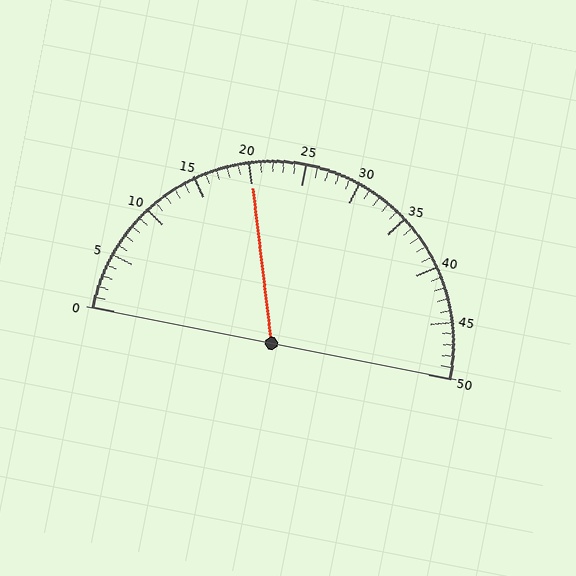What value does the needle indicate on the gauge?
The needle indicates approximately 20.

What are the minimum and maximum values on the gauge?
The gauge ranges from 0 to 50.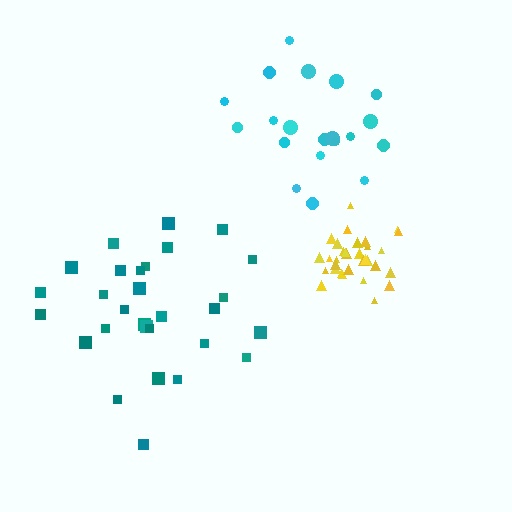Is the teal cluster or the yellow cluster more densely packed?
Yellow.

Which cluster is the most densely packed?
Yellow.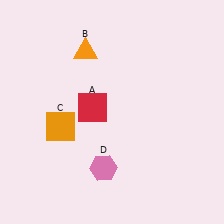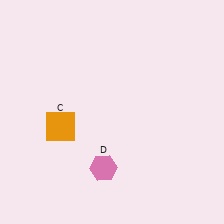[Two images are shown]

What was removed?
The red square (A), the orange triangle (B) were removed in Image 2.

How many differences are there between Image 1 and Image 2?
There are 2 differences between the two images.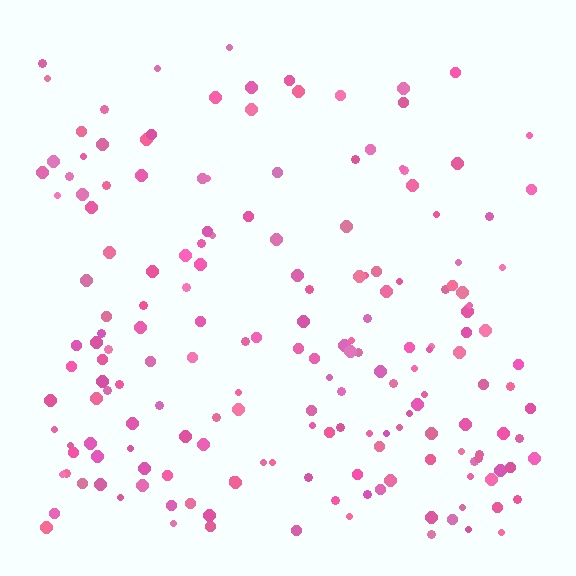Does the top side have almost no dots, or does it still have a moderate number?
Still a moderate number, just noticeably fewer than the bottom.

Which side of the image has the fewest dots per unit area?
The top.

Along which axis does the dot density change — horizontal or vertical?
Vertical.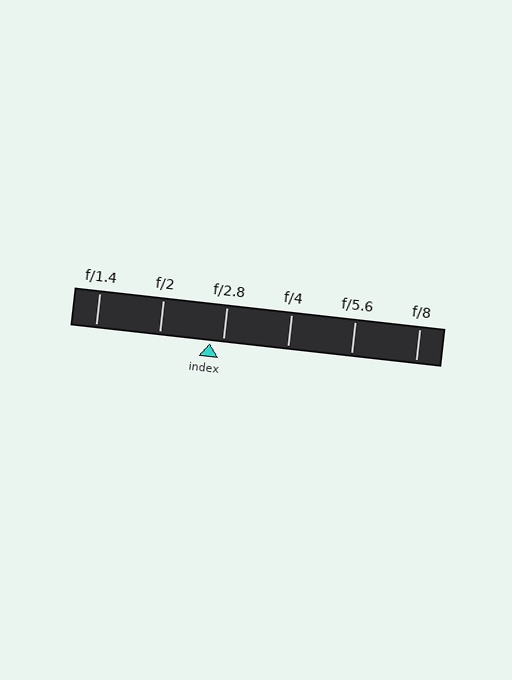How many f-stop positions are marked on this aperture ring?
There are 6 f-stop positions marked.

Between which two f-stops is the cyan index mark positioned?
The index mark is between f/2 and f/2.8.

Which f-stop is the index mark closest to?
The index mark is closest to f/2.8.